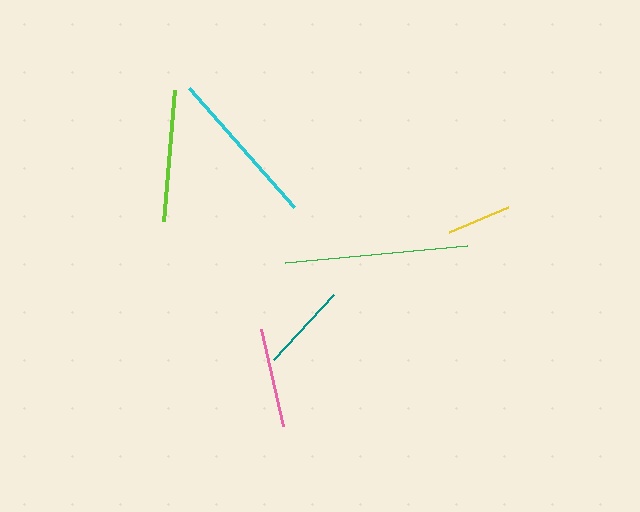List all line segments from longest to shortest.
From longest to shortest: green, cyan, lime, pink, teal, yellow.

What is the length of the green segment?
The green segment is approximately 183 pixels long.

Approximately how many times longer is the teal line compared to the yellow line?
The teal line is approximately 1.4 times the length of the yellow line.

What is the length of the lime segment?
The lime segment is approximately 132 pixels long.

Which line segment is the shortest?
The yellow line is the shortest at approximately 65 pixels.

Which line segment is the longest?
The green line is the longest at approximately 183 pixels.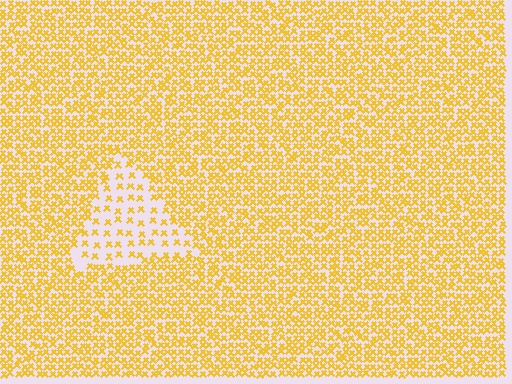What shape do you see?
I see a triangle.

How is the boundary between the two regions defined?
The boundary is defined by a change in element density (approximately 2.5x ratio). All elements are the same color, size, and shape.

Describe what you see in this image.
The image contains small yellow elements arranged at two different densities. A triangle-shaped region is visible where the elements are less densely packed than the surrounding area.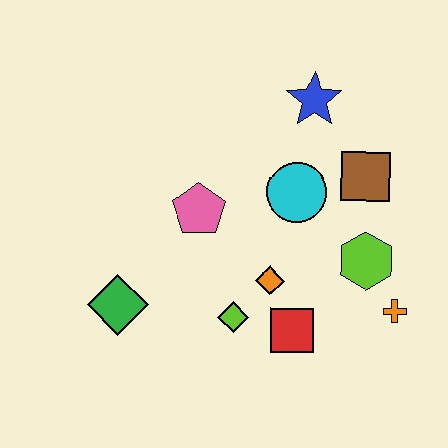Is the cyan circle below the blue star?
Yes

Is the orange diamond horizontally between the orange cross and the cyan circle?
No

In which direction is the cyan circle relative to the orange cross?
The cyan circle is above the orange cross.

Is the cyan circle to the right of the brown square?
No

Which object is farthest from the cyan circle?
The green diamond is farthest from the cyan circle.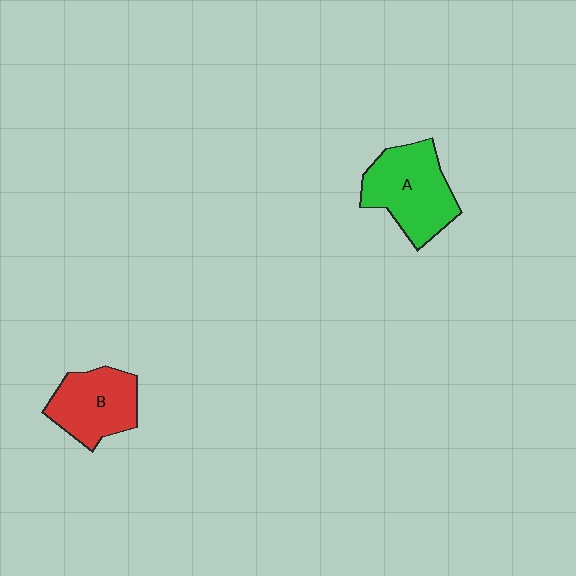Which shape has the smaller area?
Shape B (red).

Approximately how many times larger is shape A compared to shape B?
Approximately 1.2 times.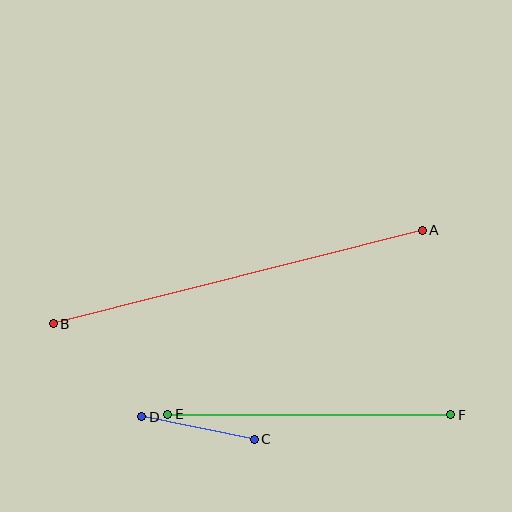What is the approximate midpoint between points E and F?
The midpoint is at approximately (309, 414) pixels.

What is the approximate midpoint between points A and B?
The midpoint is at approximately (238, 277) pixels.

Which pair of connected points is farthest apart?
Points A and B are farthest apart.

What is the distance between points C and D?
The distance is approximately 114 pixels.